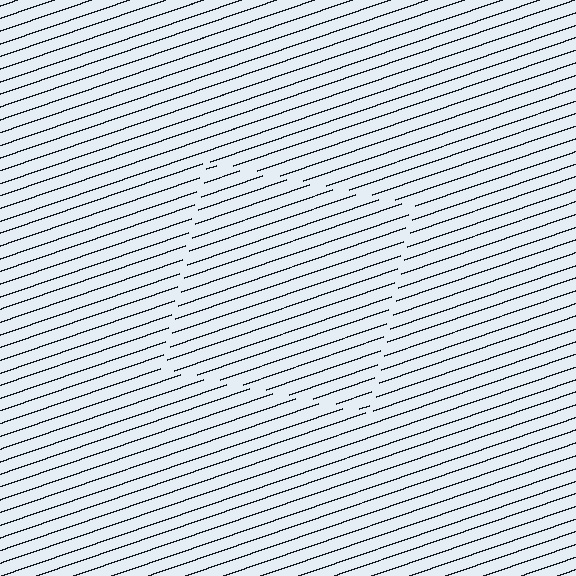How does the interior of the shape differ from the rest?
The interior of the shape contains the same grating, shifted by half a period — the contour is defined by the phase discontinuity where line-ends from the inner and outer gratings abut.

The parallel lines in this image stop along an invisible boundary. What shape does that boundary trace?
An illusory square. The interior of the shape contains the same grating, shifted by half a period — the contour is defined by the phase discontinuity where line-ends from the inner and outer gratings abut.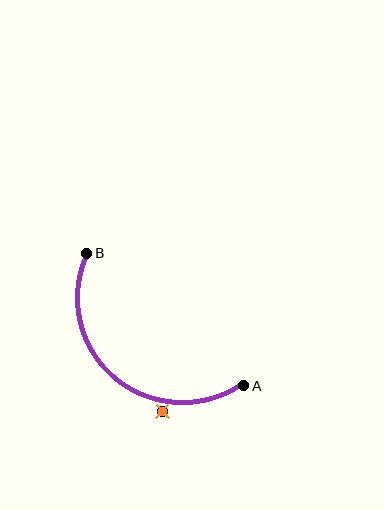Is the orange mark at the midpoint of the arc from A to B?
No — the orange mark does not lie on the arc at all. It sits slightly outside the curve.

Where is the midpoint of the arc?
The arc midpoint is the point on the curve farthest from the straight line joining A and B. It sits below and to the left of that line.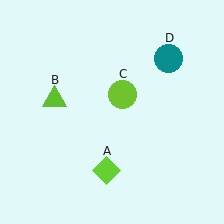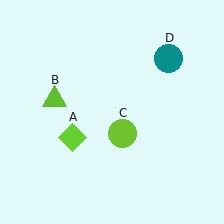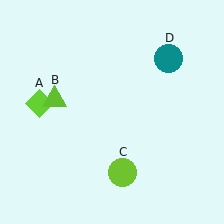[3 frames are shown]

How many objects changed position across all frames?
2 objects changed position: lime diamond (object A), lime circle (object C).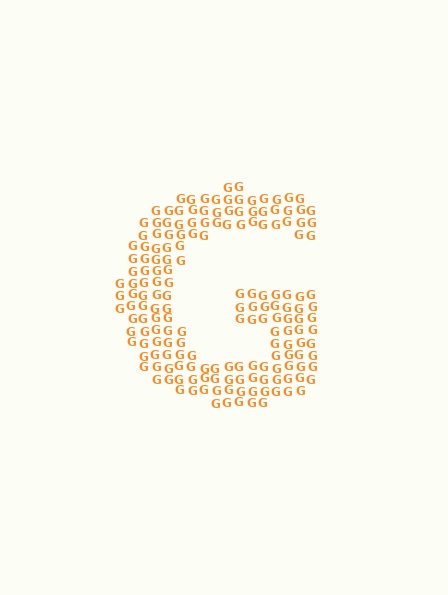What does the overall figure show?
The overall figure shows the letter G.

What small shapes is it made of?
It is made of small letter G's.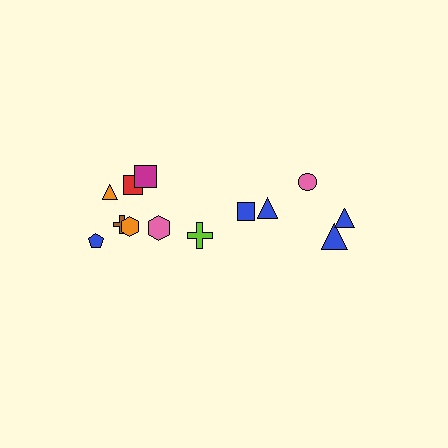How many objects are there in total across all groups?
There are 13 objects.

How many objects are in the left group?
There are 8 objects.